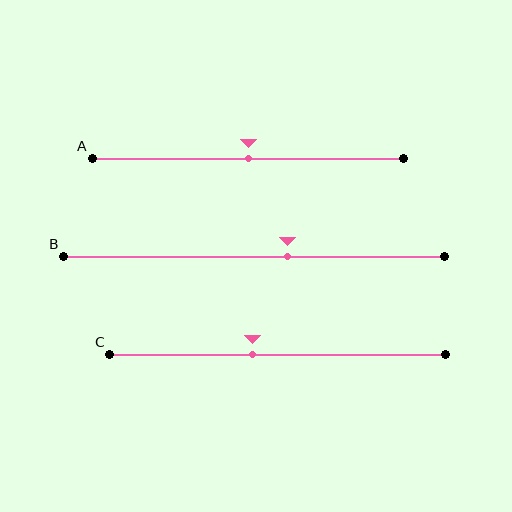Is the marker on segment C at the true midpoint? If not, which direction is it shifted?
No, the marker on segment C is shifted to the left by about 7% of the segment length.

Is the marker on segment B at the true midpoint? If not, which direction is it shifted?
No, the marker on segment B is shifted to the right by about 9% of the segment length.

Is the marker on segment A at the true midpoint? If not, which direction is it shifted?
Yes, the marker on segment A is at the true midpoint.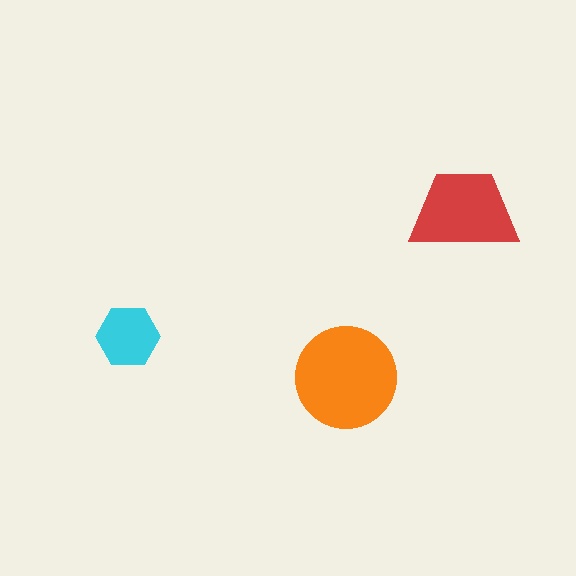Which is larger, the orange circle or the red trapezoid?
The orange circle.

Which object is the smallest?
The cyan hexagon.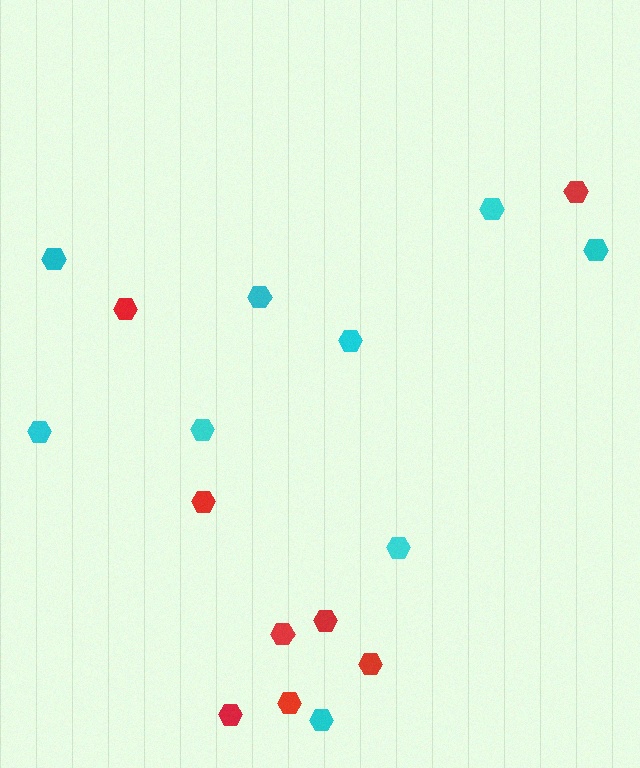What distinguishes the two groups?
There are 2 groups: one group of red hexagons (8) and one group of cyan hexagons (9).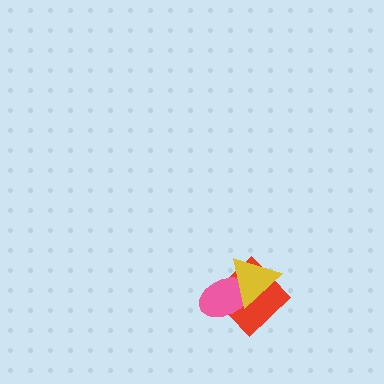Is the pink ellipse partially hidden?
Yes, it is partially covered by another shape.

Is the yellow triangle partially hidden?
No, no other shape covers it.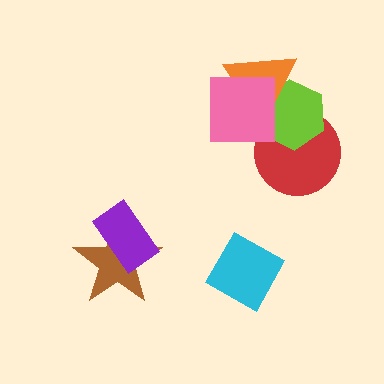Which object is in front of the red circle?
The lime hexagon is in front of the red circle.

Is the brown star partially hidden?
Yes, it is partially covered by another shape.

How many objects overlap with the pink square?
2 objects overlap with the pink square.